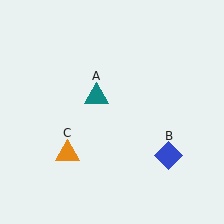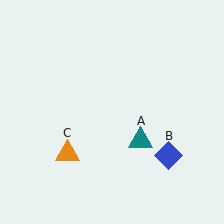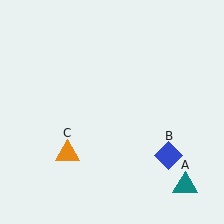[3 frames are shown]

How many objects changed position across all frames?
1 object changed position: teal triangle (object A).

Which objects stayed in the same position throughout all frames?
Blue diamond (object B) and orange triangle (object C) remained stationary.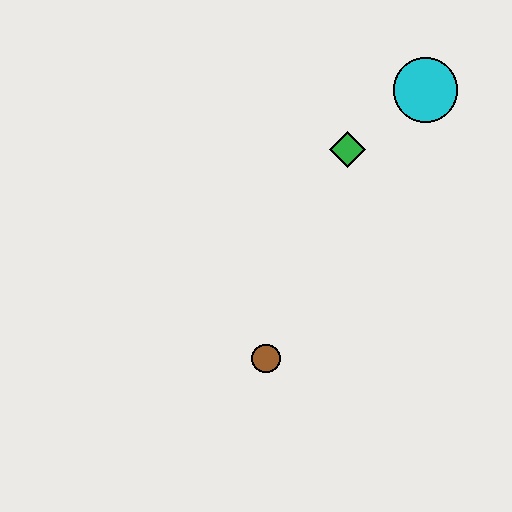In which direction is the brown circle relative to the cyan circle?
The brown circle is below the cyan circle.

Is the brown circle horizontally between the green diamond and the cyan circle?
No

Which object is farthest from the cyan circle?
The brown circle is farthest from the cyan circle.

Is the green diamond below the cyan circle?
Yes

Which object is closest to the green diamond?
The cyan circle is closest to the green diamond.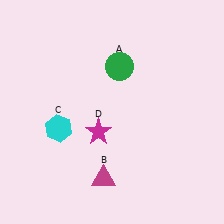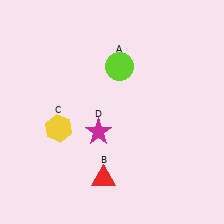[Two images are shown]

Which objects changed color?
A changed from green to lime. B changed from magenta to red. C changed from cyan to yellow.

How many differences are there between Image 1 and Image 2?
There are 3 differences between the two images.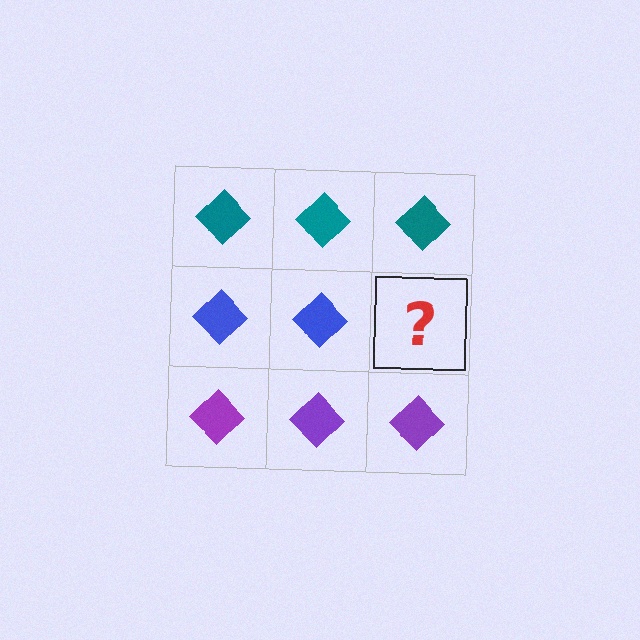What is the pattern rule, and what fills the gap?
The rule is that each row has a consistent color. The gap should be filled with a blue diamond.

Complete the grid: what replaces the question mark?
The question mark should be replaced with a blue diamond.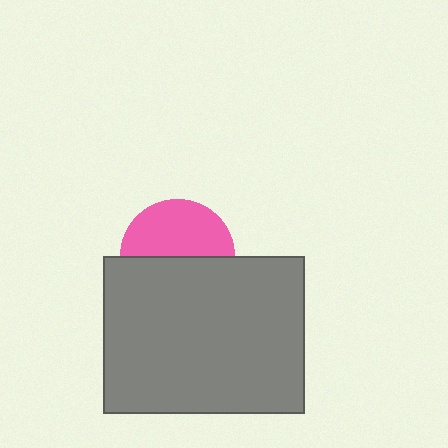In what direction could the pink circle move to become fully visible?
The pink circle could move up. That would shift it out from behind the gray rectangle entirely.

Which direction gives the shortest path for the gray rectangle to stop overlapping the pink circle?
Moving down gives the shortest separation.